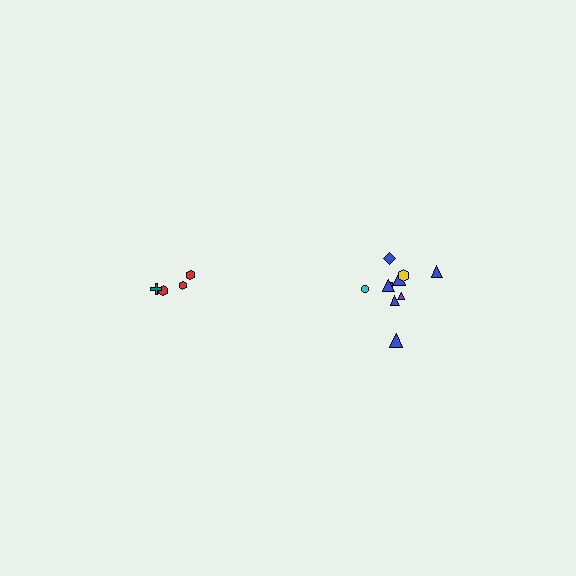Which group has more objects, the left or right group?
The right group.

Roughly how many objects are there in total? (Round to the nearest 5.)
Roughly 15 objects in total.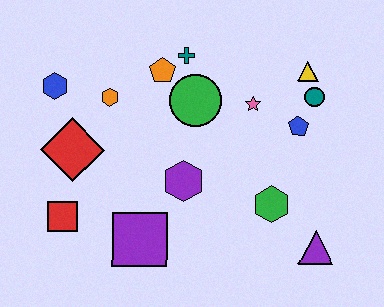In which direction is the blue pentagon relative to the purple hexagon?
The blue pentagon is to the right of the purple hexagon.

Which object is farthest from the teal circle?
The red square is farthest from the teal circle.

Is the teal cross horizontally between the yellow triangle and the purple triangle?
No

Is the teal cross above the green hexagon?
Yes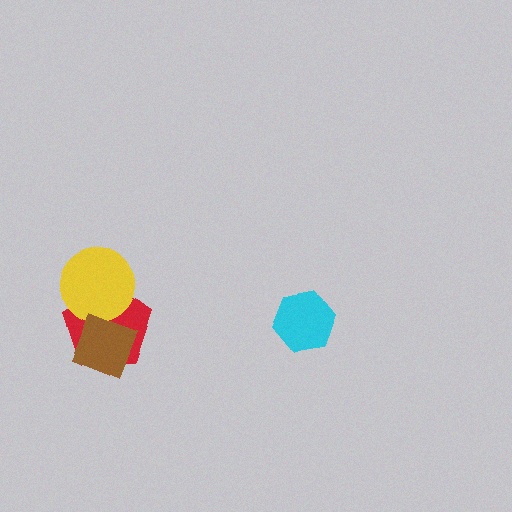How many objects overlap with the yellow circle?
2 objects overlap with the yellow circle.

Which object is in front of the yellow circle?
The brown diamond is in front of the yellow circle.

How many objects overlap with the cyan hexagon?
0 objects overlap with the cyan hexagon.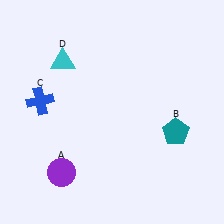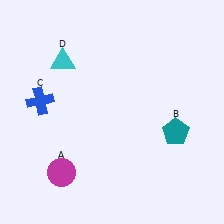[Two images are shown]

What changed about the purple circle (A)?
In Image 1, A is purple. In Image 2, it changed to magenta.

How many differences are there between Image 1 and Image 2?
There is 1 difference between the two images.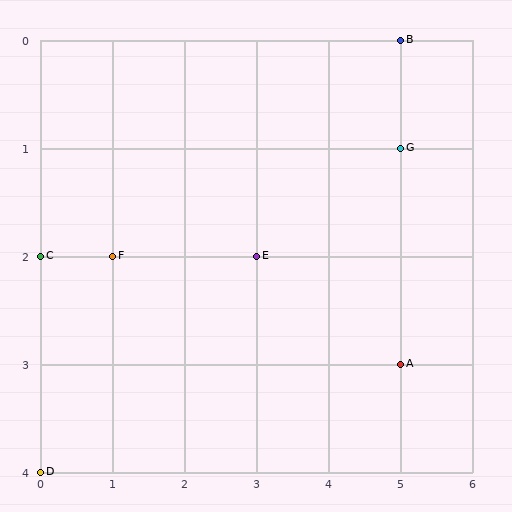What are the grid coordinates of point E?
Point E is at grid coordinates (3, 2).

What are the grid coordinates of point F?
Point F is at grid coordinates (1, 2).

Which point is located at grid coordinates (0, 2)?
Point C is at (0, 2).